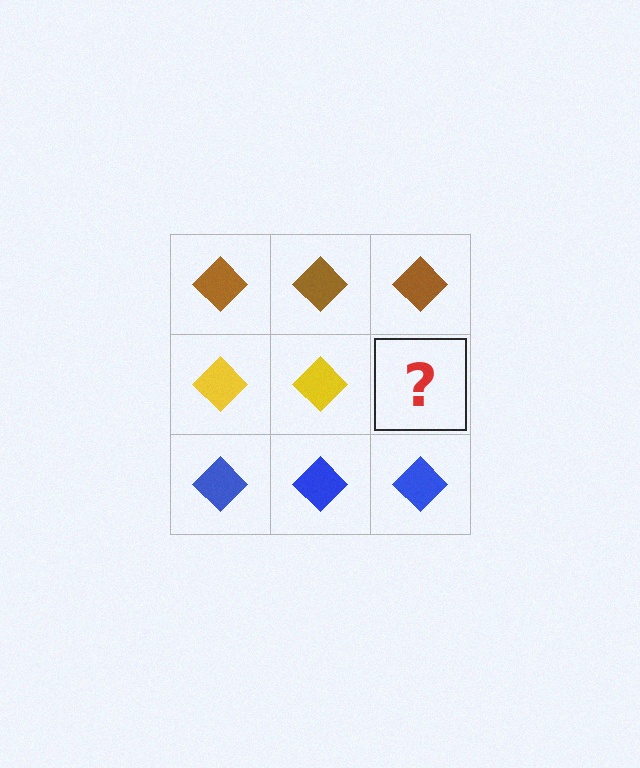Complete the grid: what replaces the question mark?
The question mark should be replaced with a yellow diamond.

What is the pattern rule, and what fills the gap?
The rule is that each row has a consistent color. The gap should be filled with a yellow diamond.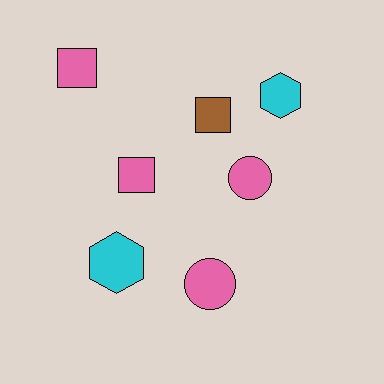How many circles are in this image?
There are 2 circles.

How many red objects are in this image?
There are no red objects.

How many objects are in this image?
There are 7 objects.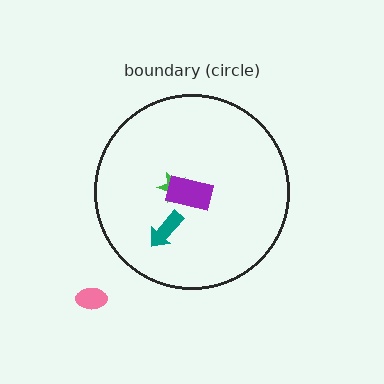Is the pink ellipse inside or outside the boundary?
Outside.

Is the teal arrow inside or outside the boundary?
Inside.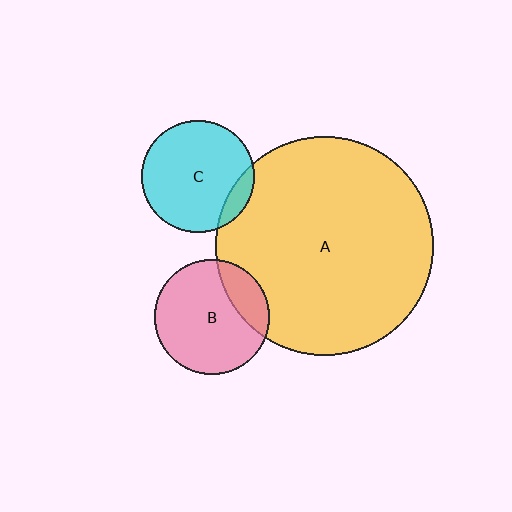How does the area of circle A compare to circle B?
Approximately 3.6 times.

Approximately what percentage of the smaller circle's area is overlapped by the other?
Approximately 20%.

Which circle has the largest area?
Circle A (yellow).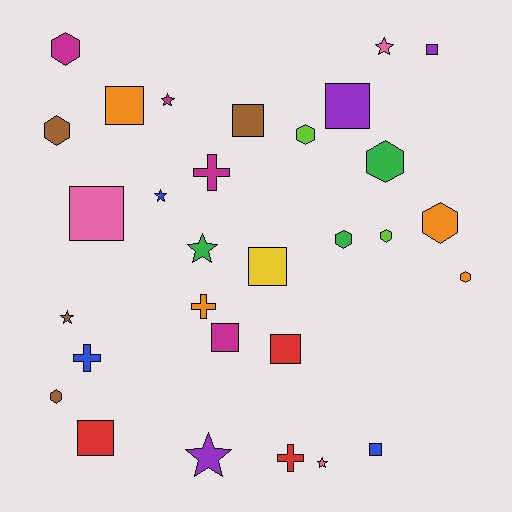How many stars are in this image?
There are 7 stars.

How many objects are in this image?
There are 30 objects.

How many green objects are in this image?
There are 3 green objects.